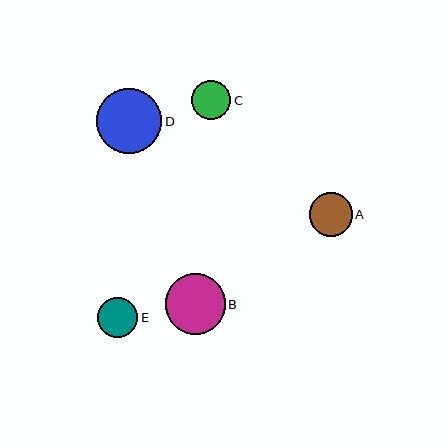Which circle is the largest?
Circle D is the largest with a size of approximately 66 pixels.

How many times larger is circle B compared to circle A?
Circle B is approximately 1.4 times the size of circle A.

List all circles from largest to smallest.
From largest to smallest: D, B, A, E, C.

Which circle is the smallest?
Circle C is the smallest with a size of approximately 39 pixels.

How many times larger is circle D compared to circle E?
Circle D is approximately 1.7 times the size of circle E.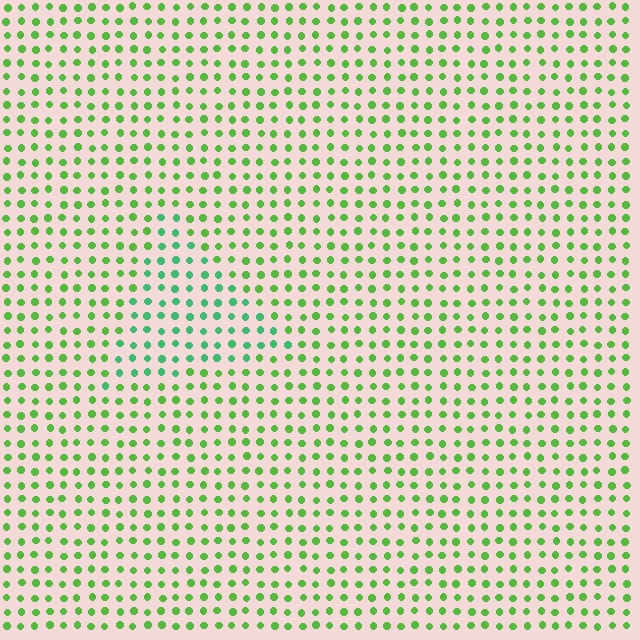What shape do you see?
I see a triangle.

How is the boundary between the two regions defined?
The boundary is defined purely by a slight shift in hue (about 35 degrees). Spacing, size, and orientation are identical on both sides.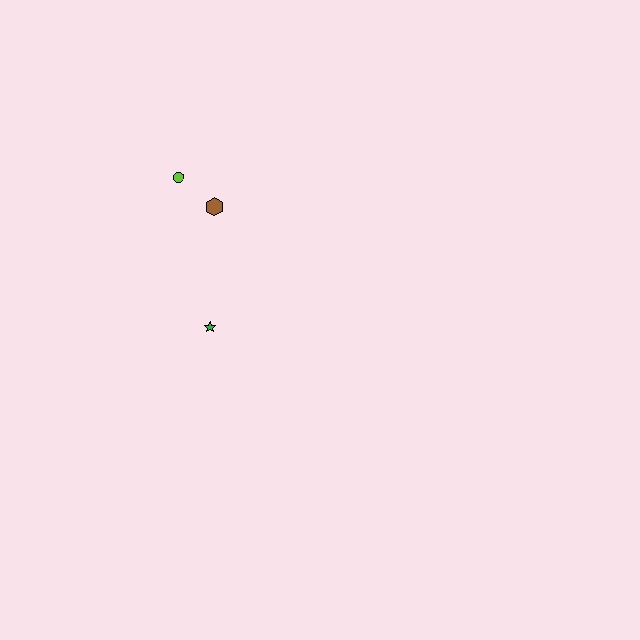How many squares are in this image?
There are no squares.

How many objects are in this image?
There are 3 objects.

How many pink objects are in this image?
There are no pink objects.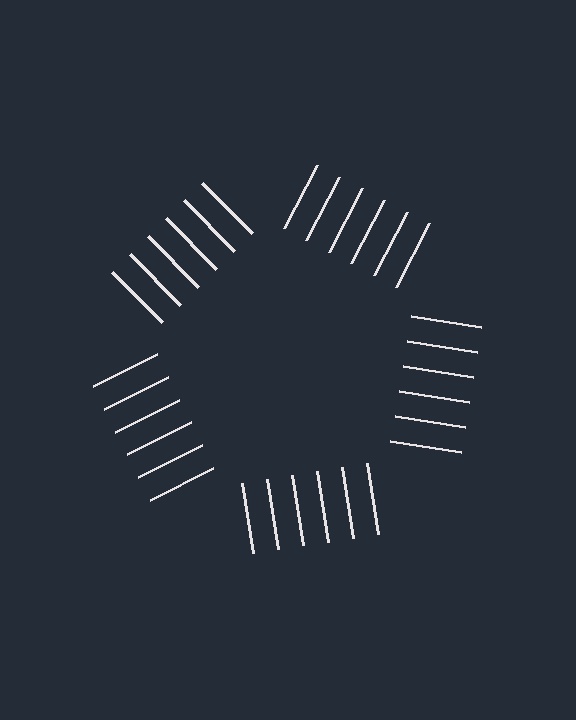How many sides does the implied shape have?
5 sides — the line-ends trace a pentagon.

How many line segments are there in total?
30 — 6 along each of the 5 edges.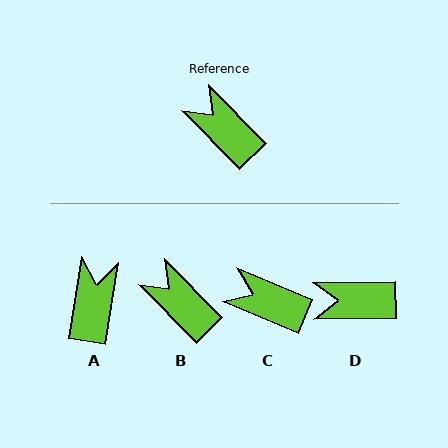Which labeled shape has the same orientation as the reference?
B.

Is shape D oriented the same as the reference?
No, it is off by about 46 degrees.